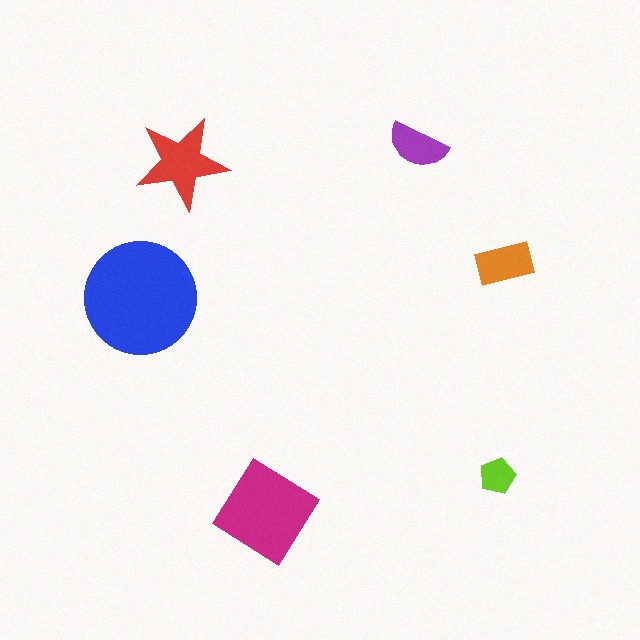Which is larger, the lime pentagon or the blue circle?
The blue circle.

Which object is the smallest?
The lime pentagon.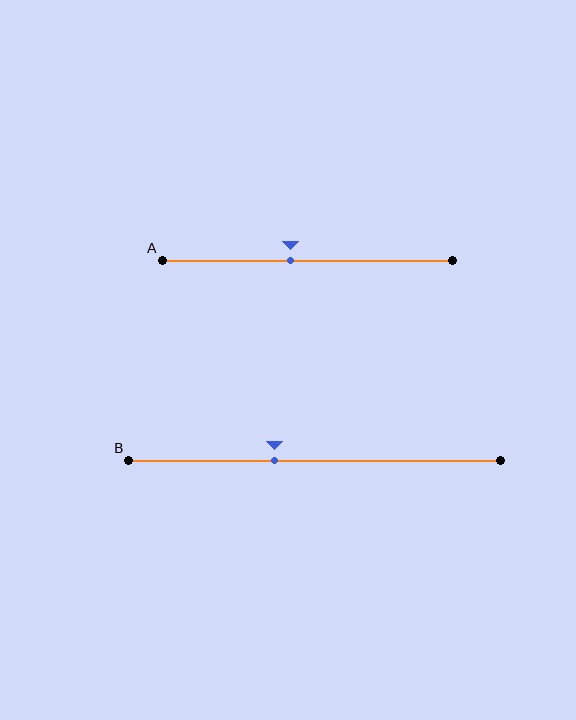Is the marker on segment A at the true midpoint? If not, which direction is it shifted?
No, the marker on segment A is shifted to the left by about 6% of the segment length.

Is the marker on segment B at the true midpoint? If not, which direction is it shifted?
No, the marker on segment B is shifted to the left by about 11% of the segment length.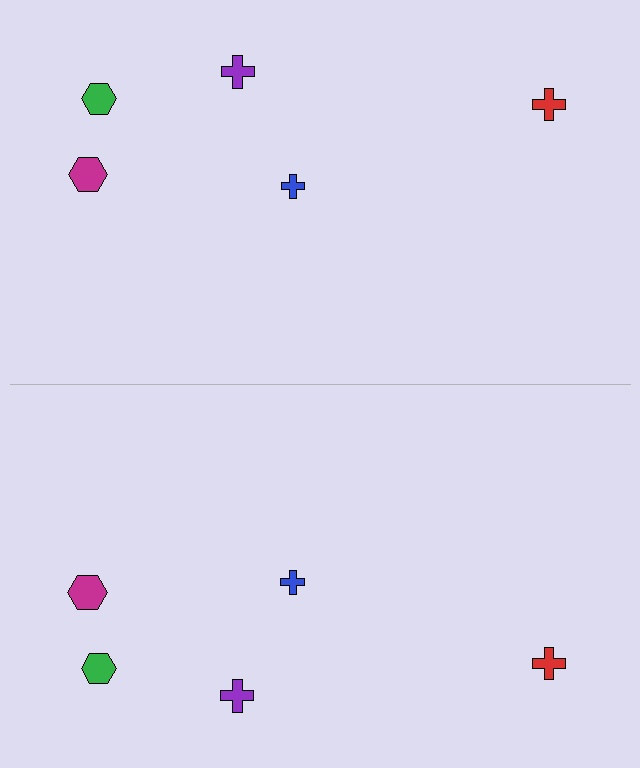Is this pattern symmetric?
Yes, this pattern has bilateral (reflection) symmetry.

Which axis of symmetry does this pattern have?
The pattern has a horizontal axis of symmetry running through the center of the image.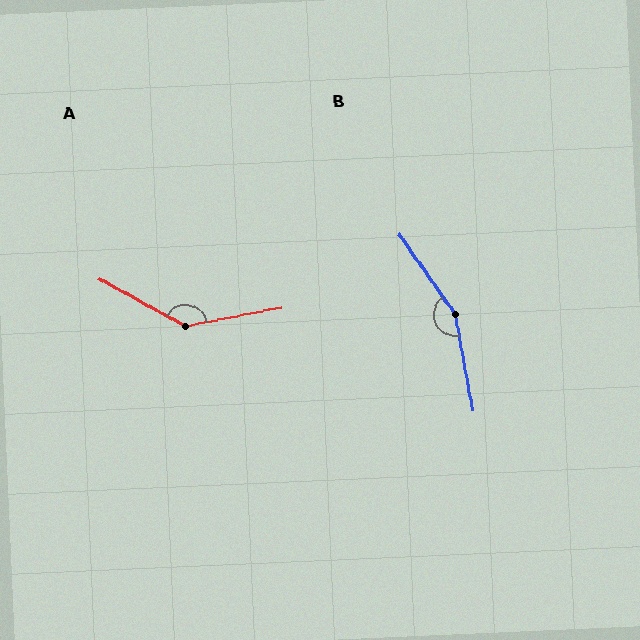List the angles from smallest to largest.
A (140°), B (155°).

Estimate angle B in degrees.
Approximately 155 degrees.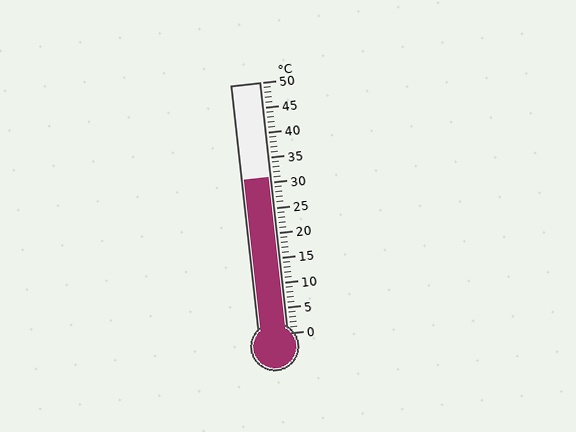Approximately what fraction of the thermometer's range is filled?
The thermometer is filled to approximately 60% of its range.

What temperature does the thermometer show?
The thermometer shows approximately 31°C.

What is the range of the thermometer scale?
The thermometer scale ranges from 0°C to 50°C.